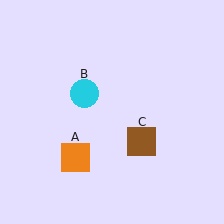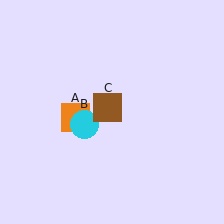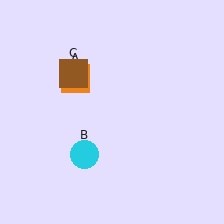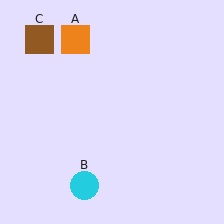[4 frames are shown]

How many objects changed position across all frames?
3 objects changed position: orange square (object A), cyan circle (object B), brown square (object C).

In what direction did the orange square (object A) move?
The orange square (object A) moved up.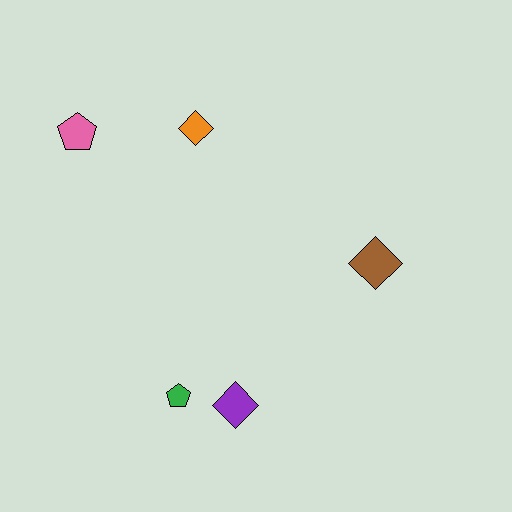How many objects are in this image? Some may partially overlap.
There are 5 objects.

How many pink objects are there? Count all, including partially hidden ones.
There is 1 pink object.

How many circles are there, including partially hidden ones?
There are no circles.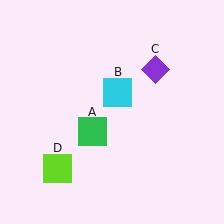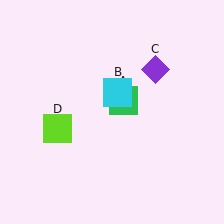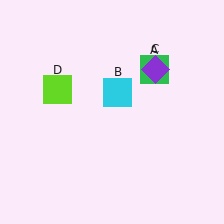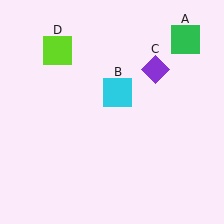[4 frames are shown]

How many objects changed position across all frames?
2 objects changed position: green square (object A), lime square (object D).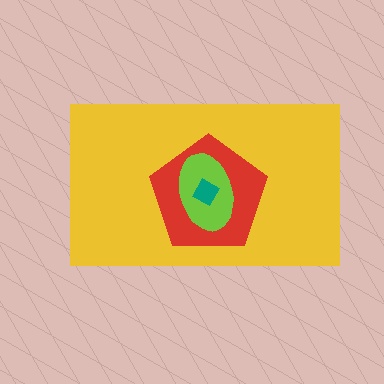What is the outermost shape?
The yellow rectangle.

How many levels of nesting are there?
4.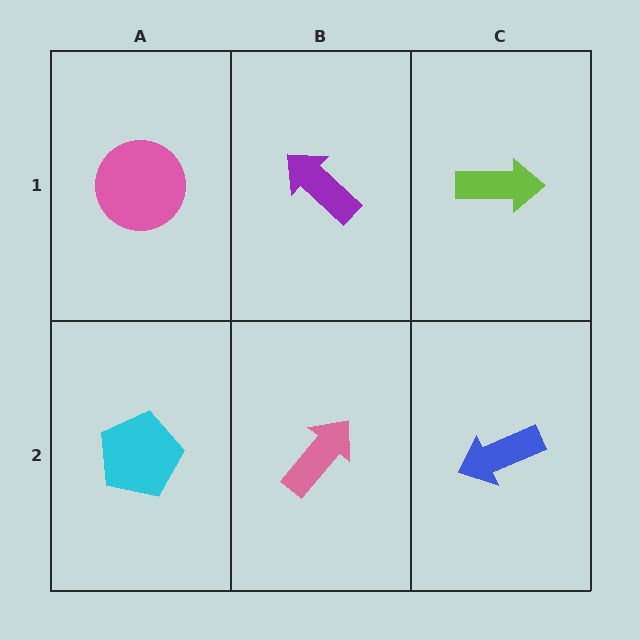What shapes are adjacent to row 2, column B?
A purple arrow (row 1, column B), a cyan pentagon (row 2, column A), a blue arrow (row 2, column C).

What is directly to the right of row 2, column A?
A pink arrow.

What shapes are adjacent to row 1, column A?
A cyan pentagon (row 2, column A), a purple arrow (row 1, column B).